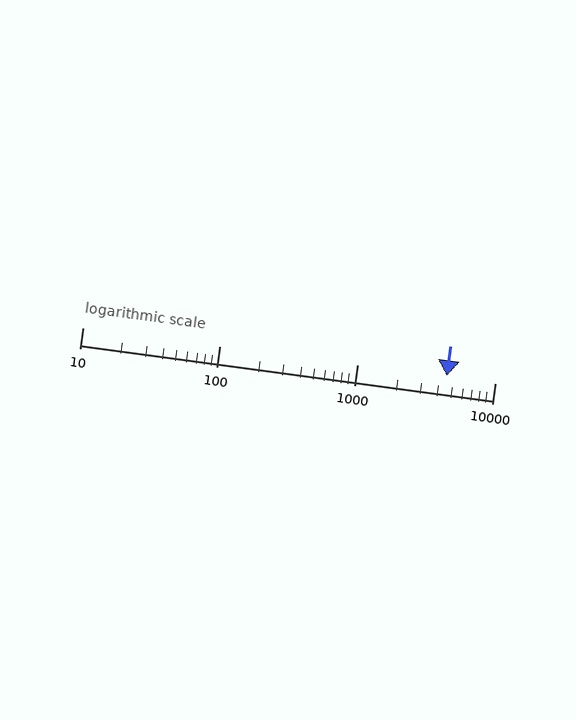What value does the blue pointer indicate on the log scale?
The pointer indicates approximately 4500.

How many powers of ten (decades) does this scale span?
The scale spans 3 decades, from 10 to 10000.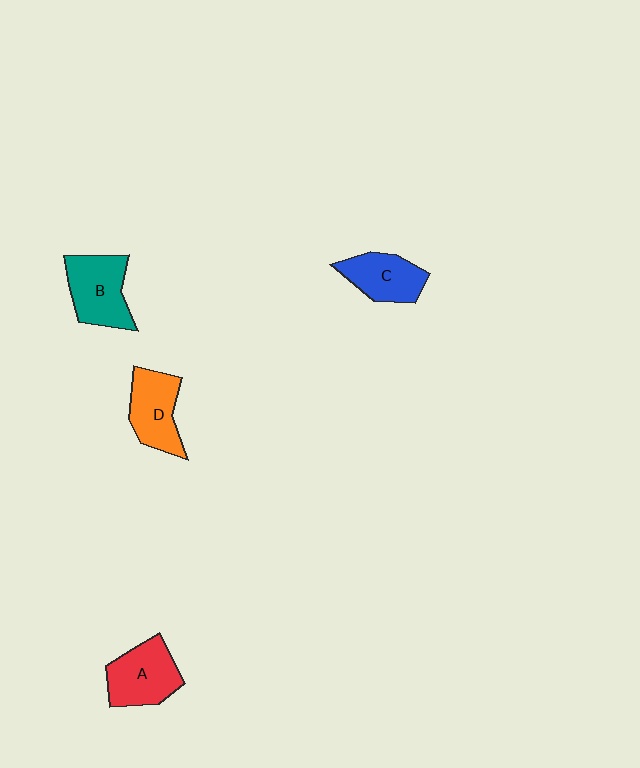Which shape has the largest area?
Shape B (teal).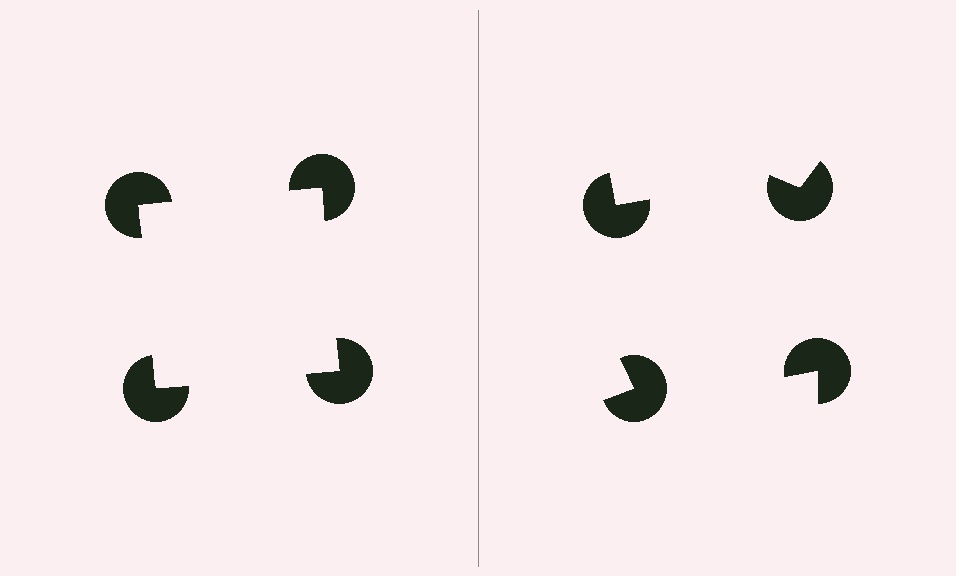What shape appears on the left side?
An illusory square.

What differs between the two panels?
The pac-man discs are positioned identically on both sides; only the wedge orientations differ. On the left they align to a square; on the right they are misaligned.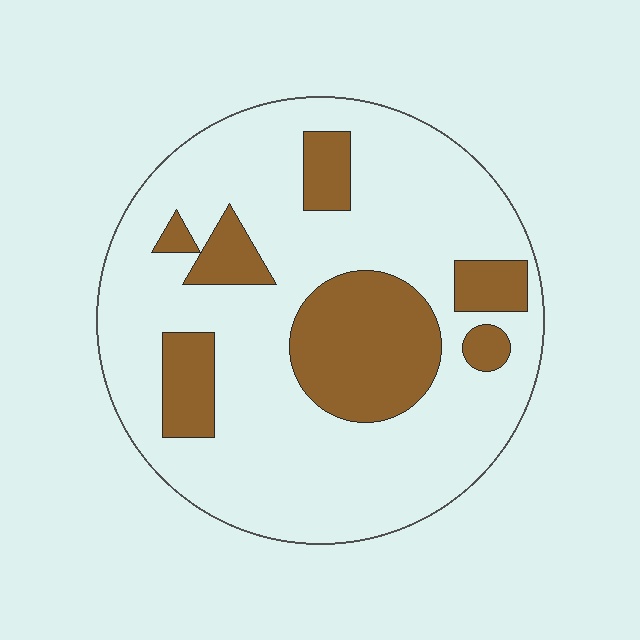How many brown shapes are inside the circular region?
7.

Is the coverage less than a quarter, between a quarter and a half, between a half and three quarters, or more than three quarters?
Less than a quarter.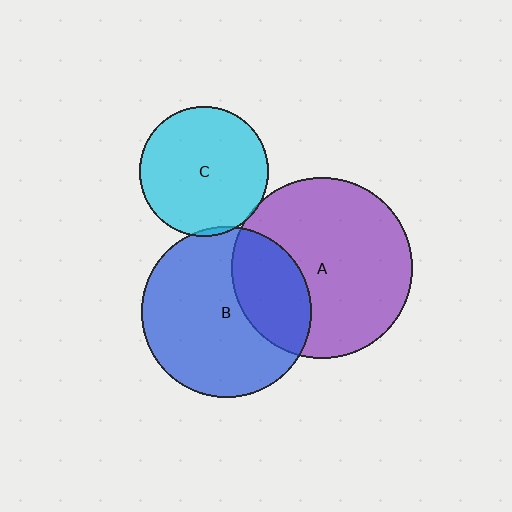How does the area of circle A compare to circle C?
Approximately 2.0 times.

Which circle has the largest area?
Circle A (purple).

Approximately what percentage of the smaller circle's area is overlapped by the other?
Approximately 30%.